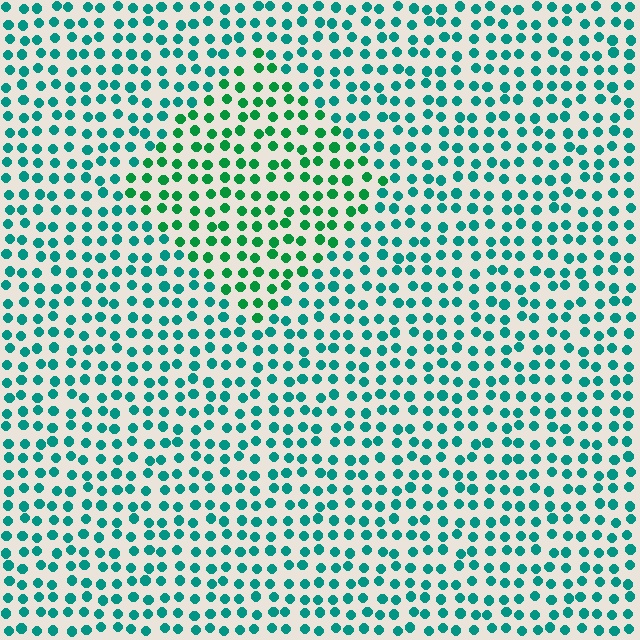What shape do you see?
I see a diamond.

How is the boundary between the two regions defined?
The boundary is defined purely by a slight shift in hue (about 32 degrees). Spacing, size, and orientation are identical on both sides.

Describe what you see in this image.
The image is filled with small teal elements in a uniform arrangement. A diamond-shaped region is visible where the elements are tinted to a slightly different hue, forming a subtle color boundary.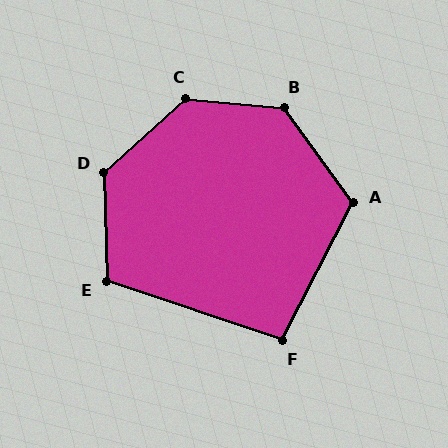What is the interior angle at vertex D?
Approximately 130 degrees (obtuse).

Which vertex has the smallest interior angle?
F, at approximately 98 degrees.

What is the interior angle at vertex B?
Approximately 131 degrees (obtuse).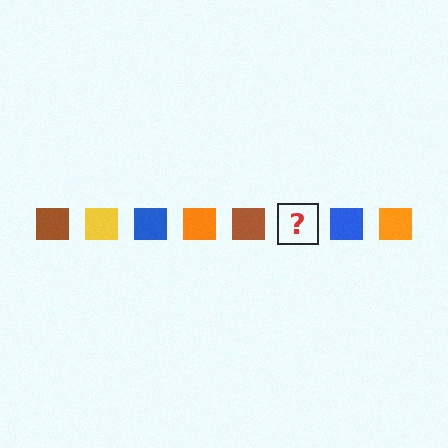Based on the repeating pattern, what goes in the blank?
The blank should be a yellow square.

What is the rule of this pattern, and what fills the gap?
The rule is that the pattern cycles through brown, yellow, blue, orange squares. The gap should be filled with a yellow square.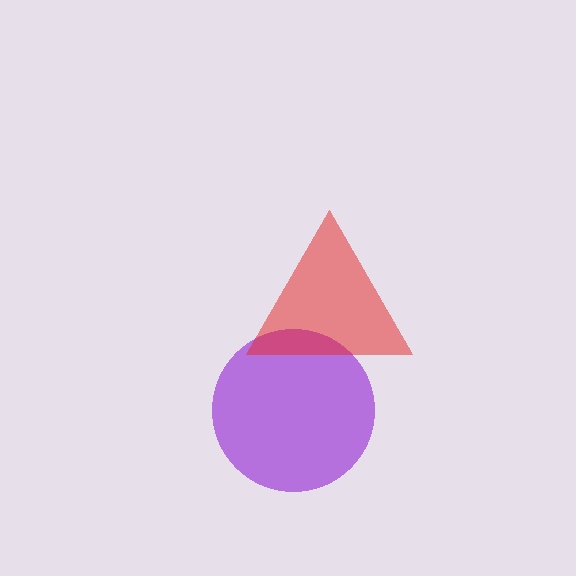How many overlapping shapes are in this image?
There are 2 overlapping shapes in the image.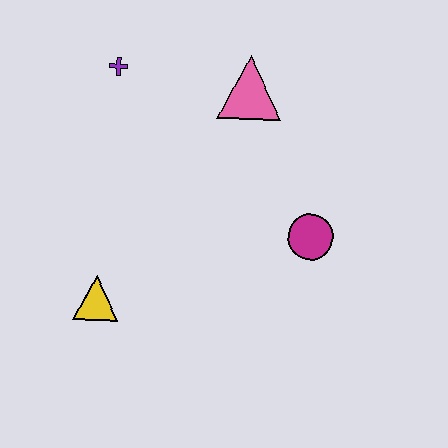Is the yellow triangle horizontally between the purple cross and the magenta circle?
No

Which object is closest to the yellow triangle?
The magenta circle is closest to the yellow triangle.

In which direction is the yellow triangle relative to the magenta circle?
The yellow triangle is to the left of the magenta circle.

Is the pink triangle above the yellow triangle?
Yes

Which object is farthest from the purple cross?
The magenta circle is farthest from the purple cross.